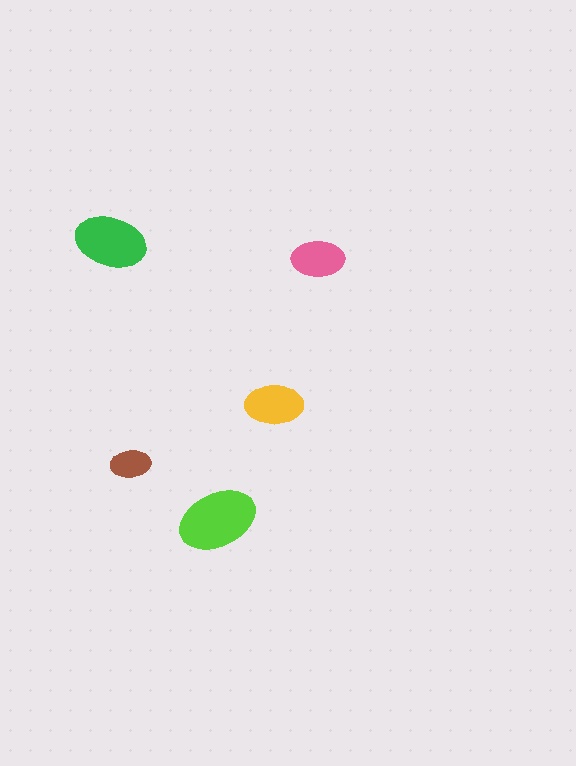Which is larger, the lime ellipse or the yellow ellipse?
The lime one.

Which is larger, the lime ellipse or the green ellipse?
The lime one.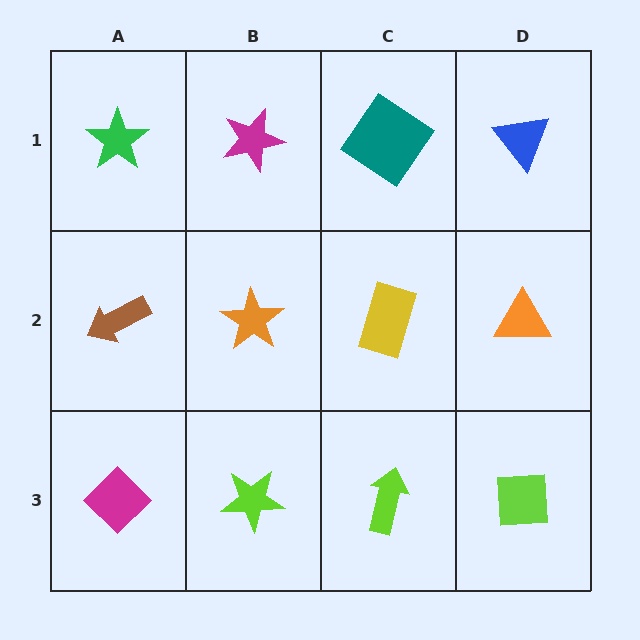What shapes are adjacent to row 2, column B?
A magenta star (row 1, column B), a lime star (row 3, column B), a brown arrow (row 2, column A), a yellow rectangle (row 2, column C).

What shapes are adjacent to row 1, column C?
A yellow rectangle (row 2, column C), a magenta star (row 1, column B), a blue triangle (row 1, column D).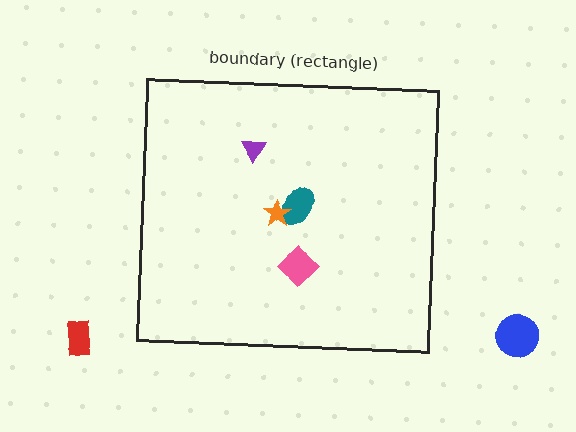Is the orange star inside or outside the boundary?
Inside.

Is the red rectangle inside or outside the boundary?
Outside.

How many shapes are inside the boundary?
4 inside, 2 outside.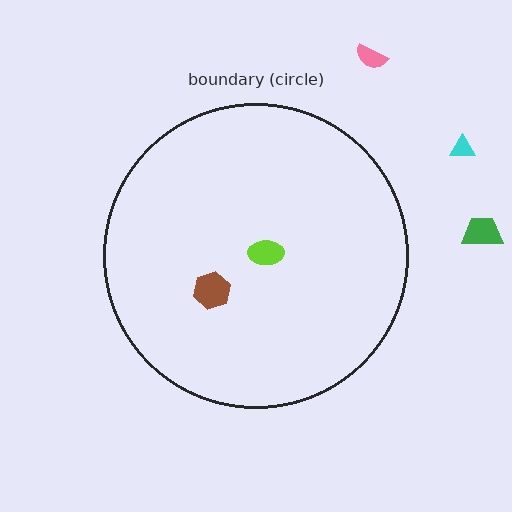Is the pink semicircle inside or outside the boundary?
Outside.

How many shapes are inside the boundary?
2 inside, 3 outside.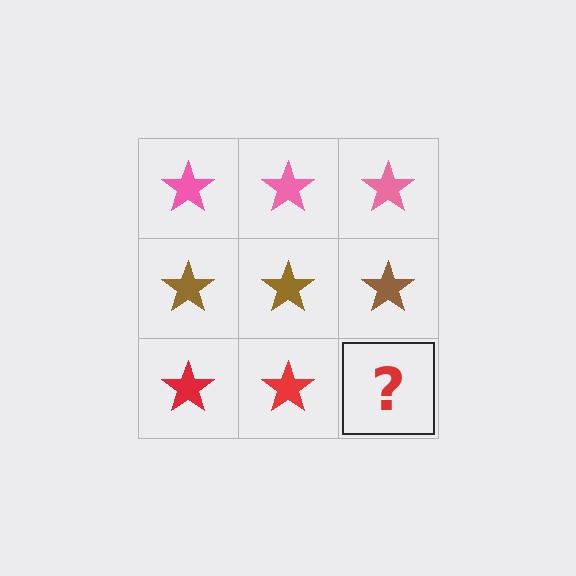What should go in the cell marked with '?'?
The missing cell should contain a red star.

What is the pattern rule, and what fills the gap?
The rule is that each row has a consistent color. The gap should be filled with a red star.